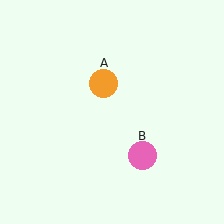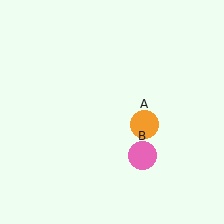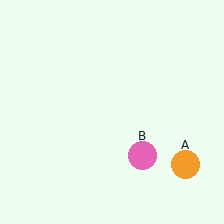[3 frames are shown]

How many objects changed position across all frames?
1 object changed position: orange circle (object A).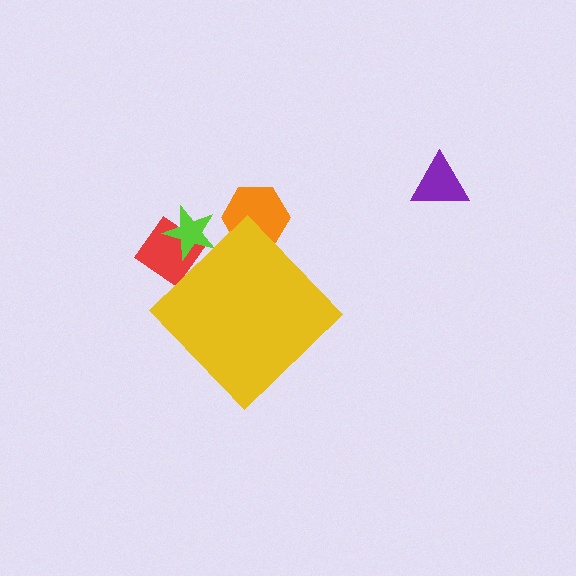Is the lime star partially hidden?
Yes, the lime star is partially hidden behind the yellow diamond.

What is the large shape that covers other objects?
A yellow diamond.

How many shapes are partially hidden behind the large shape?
3 shapes are partially hidden.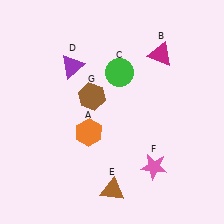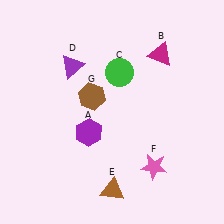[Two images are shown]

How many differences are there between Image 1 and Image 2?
There is 1 difference between the two images.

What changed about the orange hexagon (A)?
In Image 1, A is orange. In Image 2, it changed to purple.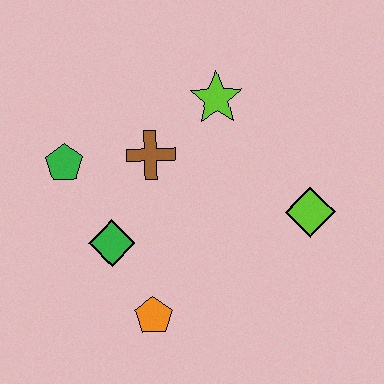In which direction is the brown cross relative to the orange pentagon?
The brown cross is above the orange pentagon.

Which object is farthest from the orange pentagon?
The lime star is farthest from the orange pentagon.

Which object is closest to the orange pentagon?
The green diamond is closest to the orange pentagon.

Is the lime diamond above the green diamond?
Yes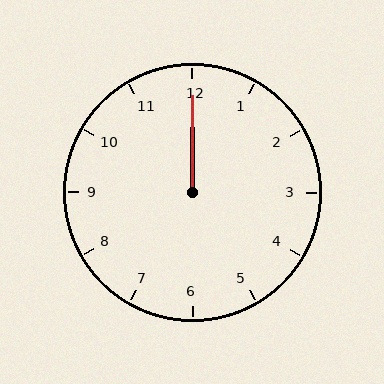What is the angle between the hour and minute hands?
Approximately 0 degrees.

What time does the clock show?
12:00.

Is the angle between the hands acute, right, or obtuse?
It is acute.